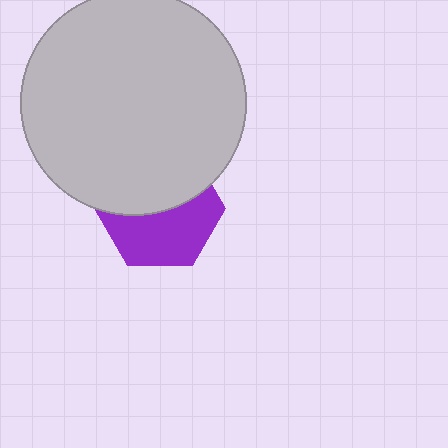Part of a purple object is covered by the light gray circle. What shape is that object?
It is a hexagon.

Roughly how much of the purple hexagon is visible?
About half of it is visible (roughly 51%).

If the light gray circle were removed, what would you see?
You would see the complete purple hexagon.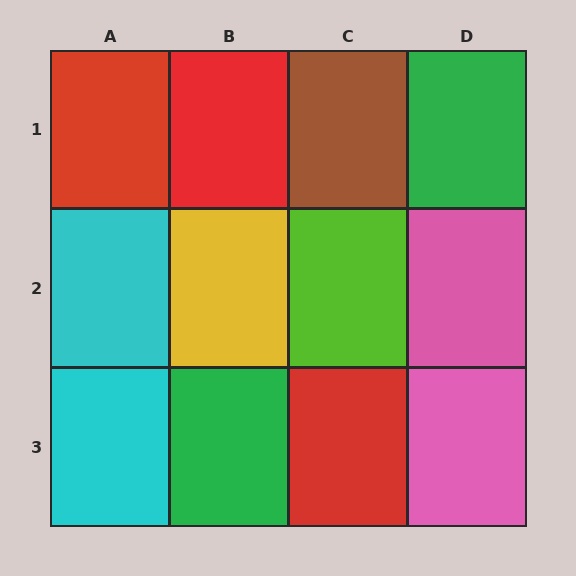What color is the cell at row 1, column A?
Red.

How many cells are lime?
1 cell is lime.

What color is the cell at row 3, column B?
Green.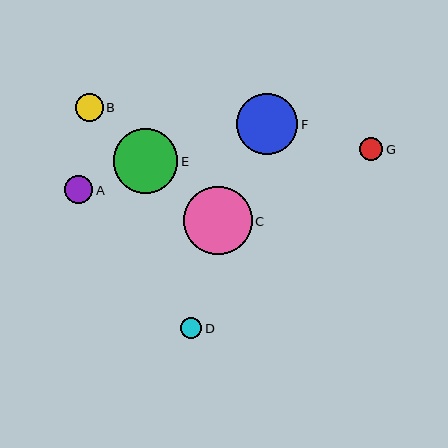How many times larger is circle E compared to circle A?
Circle E is approximately 2.3 times the size of circle A.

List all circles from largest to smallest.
From largest to smallest: C, E, F, A, B, G, D.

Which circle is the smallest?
Circle D is the smallest with a size of approximately 21 pixels.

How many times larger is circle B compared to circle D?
Circle B is approximately 1.3 times the size of circle D.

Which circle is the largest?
Circle C is the largest with a size of approximately 68 pixels.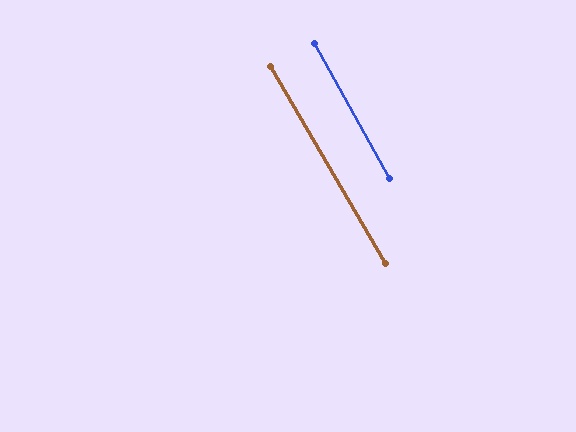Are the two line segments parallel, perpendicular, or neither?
Parallel — their directions differ by only 1.2°.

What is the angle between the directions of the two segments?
Approximately 1 degree.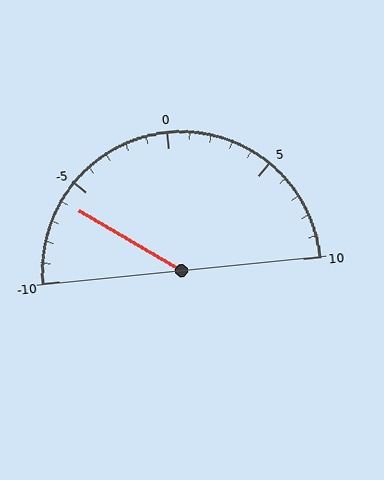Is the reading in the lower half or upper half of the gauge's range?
The reading is in the lower half of the range (-10 to 10).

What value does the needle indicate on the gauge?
The needle indicates approximately -6.